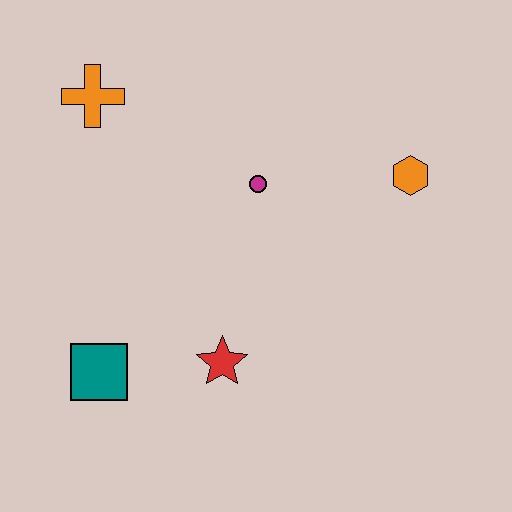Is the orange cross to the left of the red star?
Yes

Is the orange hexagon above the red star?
Yes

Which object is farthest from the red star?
The orange cross is farthest from the red star.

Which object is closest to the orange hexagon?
The magenta circle is closest to the orange hexagon.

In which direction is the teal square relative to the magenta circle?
The teal square is below the magenta circle.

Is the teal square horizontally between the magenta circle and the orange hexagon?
No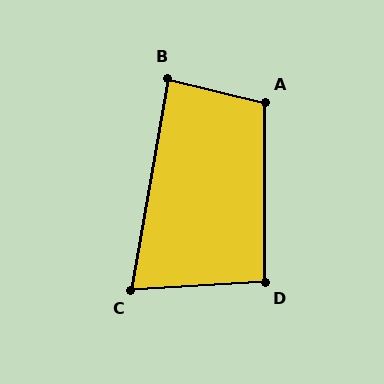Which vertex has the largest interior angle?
A, at approximately 103 degrees.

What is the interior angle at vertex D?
Approximately 94 degrees (approximately right).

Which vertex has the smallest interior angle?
C, at approximately 77 degrees.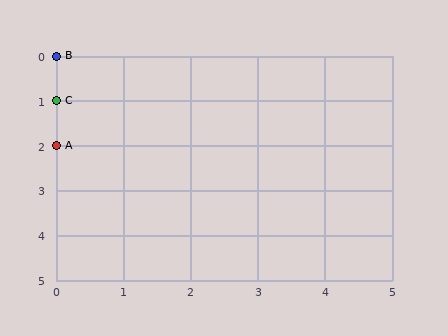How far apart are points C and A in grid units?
Points C and A are 1 row apart.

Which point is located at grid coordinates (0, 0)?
Point B is at (0, 0).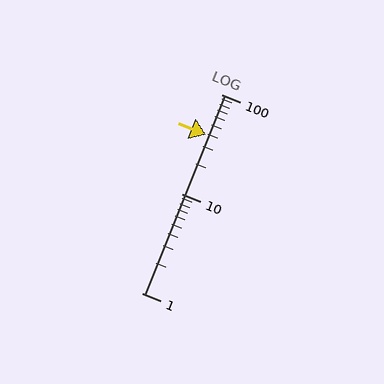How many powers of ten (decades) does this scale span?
The scale spans 2 decades, from 1 to 100.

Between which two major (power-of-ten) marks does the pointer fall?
The pointer is between 10 and 100.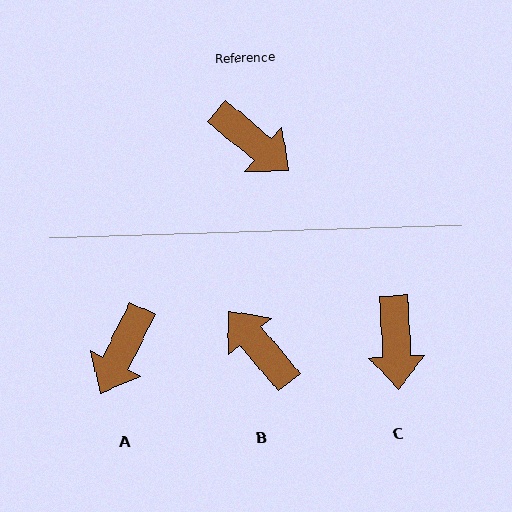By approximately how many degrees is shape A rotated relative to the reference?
Approximately 76 degrees clockwise.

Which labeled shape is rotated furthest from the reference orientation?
B, about 170 degrees away.